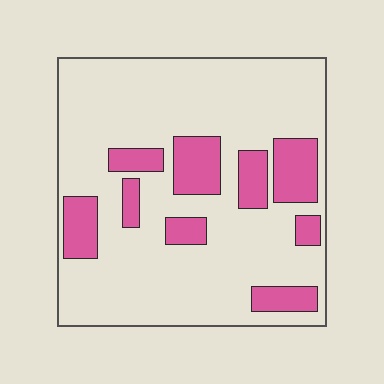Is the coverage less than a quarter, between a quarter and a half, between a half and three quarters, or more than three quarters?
Less than a quarter.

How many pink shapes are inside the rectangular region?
9.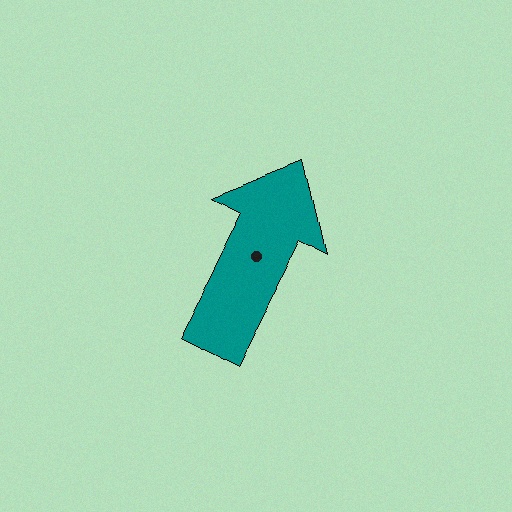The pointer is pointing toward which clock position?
Roughly 1 o'clock.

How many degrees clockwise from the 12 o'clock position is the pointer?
Approximately 28 degrees.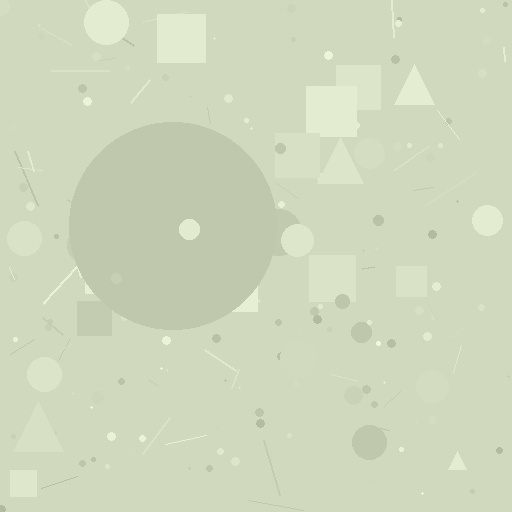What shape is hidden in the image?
A circle is hidden in the image.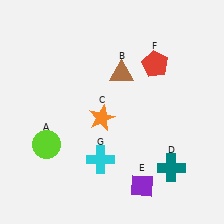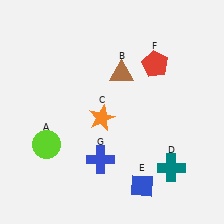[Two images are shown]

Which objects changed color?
E changed from purple to blue. G changed from cyan to blue.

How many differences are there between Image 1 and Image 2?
There are 2 differences between the two images.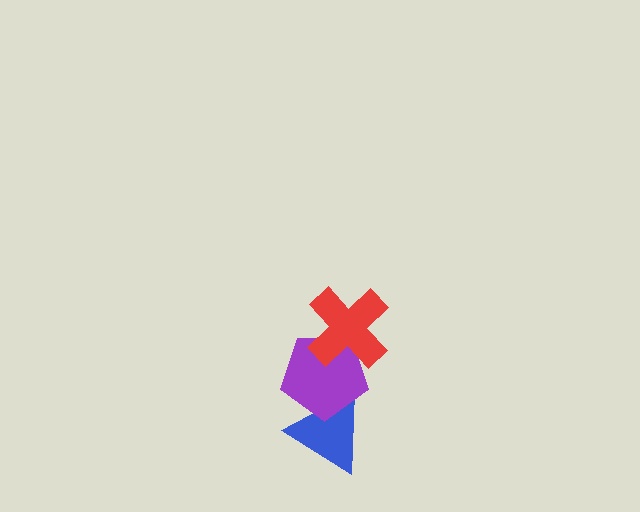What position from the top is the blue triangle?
The blue triangle is 3rd from the top.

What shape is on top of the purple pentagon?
The red cross is on top of the purple pentagon.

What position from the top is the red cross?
The red cross is 1st from the top.